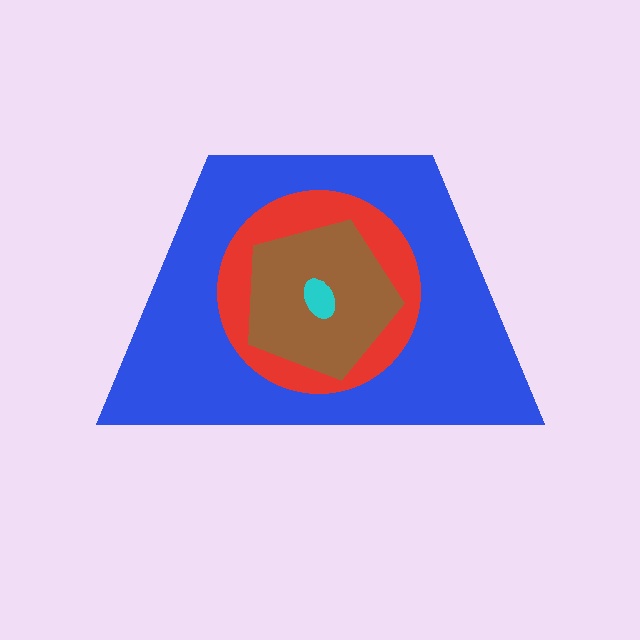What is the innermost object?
The cyan ellipse.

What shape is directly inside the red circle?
The brown pentagon.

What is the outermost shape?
The blue trapezoid.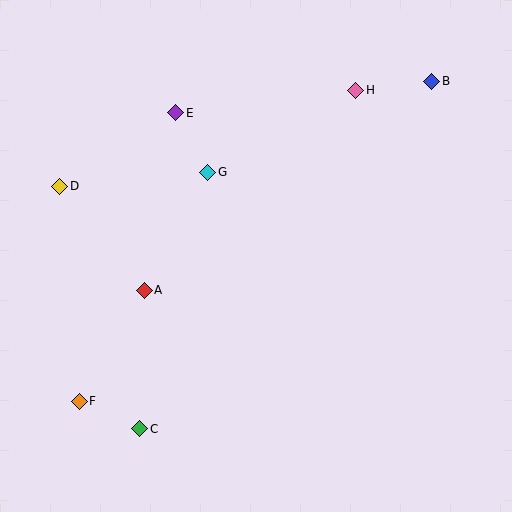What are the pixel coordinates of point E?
Point E is at (176, 113).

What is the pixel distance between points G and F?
The distance between G and F is 263 pixels.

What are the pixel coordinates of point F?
Point F is at (79, 401).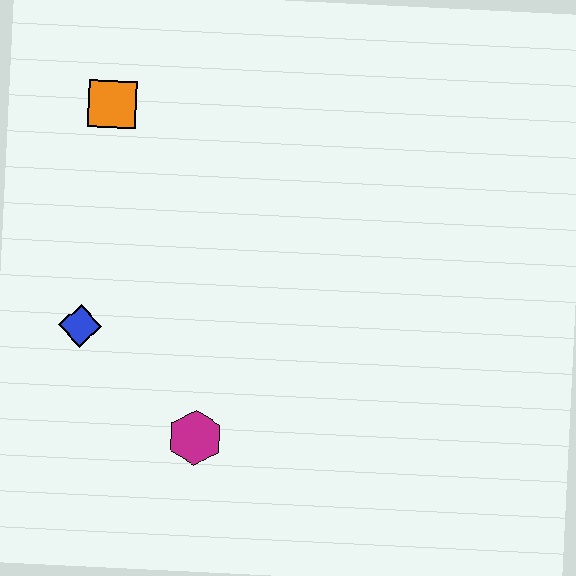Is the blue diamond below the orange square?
Yes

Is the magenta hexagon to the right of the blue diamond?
Yes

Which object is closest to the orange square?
The blue diamond is closest to the orange square.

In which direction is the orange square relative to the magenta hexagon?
The orange square is above the magenta hexagon.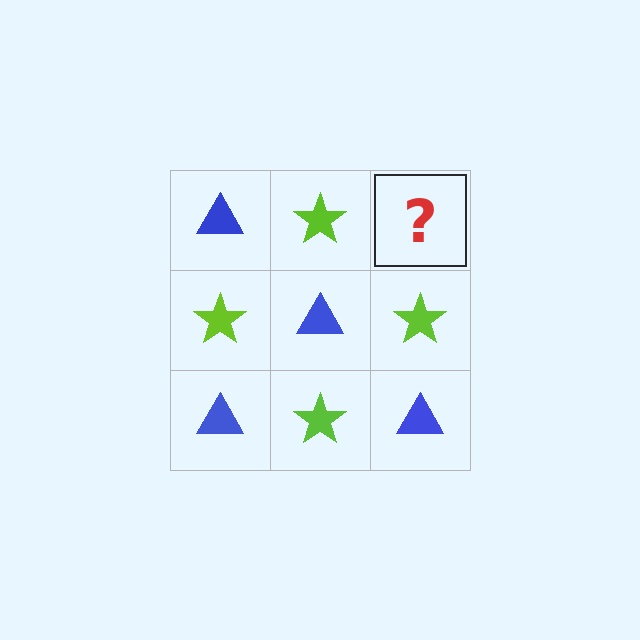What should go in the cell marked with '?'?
The missing cell should contain a blue triangle.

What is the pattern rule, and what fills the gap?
The rule is that it alternates blue triangle and lime star in a checkerboard pattern. The gap should be filled with a blue triangle.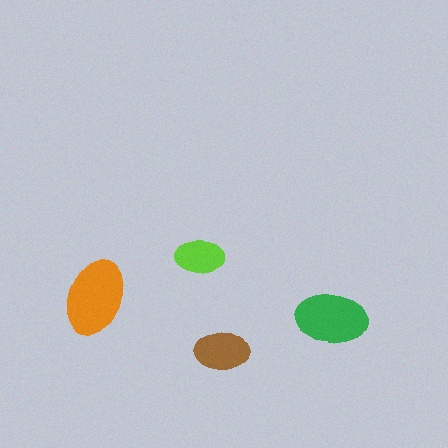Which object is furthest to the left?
The orange ellipse is leftmost.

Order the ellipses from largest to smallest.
the orange one, the green one, the brown one, the lime one.